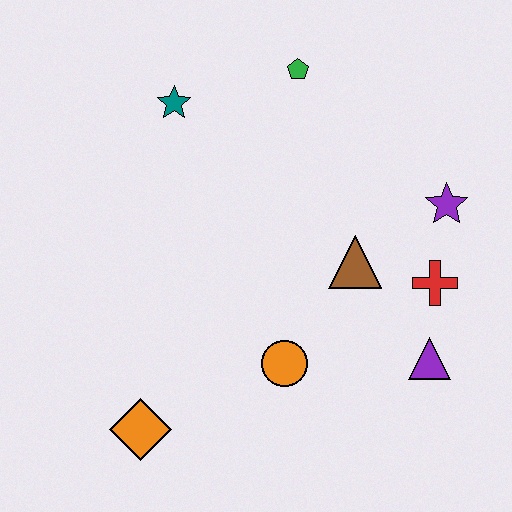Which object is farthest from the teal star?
The purple triangle is farthest from the teal star.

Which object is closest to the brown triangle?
The red cross is closest to the brown triangle.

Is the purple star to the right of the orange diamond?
Yes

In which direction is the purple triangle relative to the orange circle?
The purple triangle is to the right of the orange circle.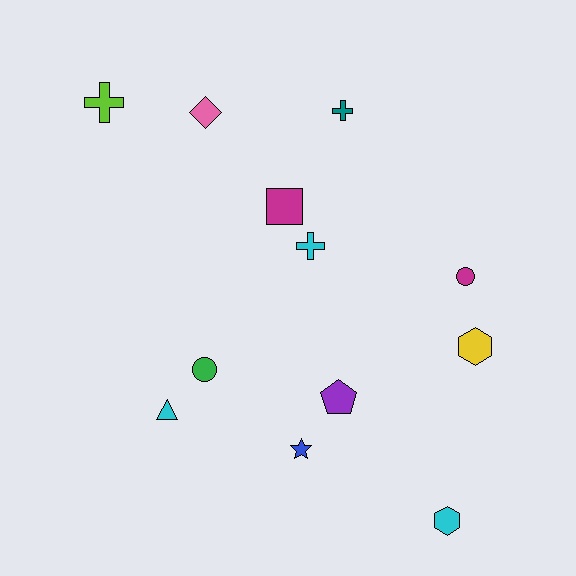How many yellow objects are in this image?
There is 1 yellow object.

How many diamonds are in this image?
There is 1 diamond.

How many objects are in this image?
There are 12 objects.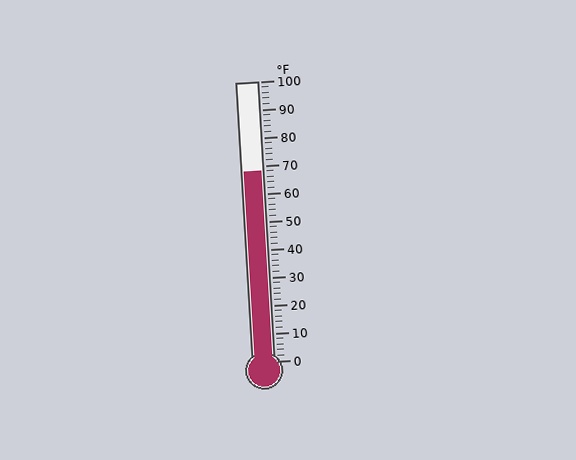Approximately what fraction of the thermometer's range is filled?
The thermometer is filled to approximately 70% of its range.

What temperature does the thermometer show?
The thermometer shows approximately 68°F.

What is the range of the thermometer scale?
The thermometer scale ranges from 0°F to 100°F.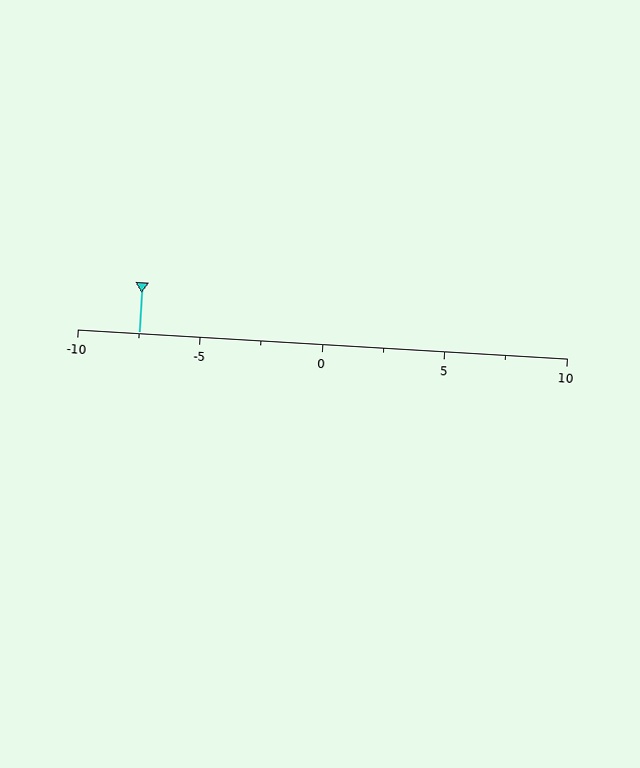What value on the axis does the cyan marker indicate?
The marker indicates approximately -7.5.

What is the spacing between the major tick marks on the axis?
The major ticks are spaced 5 apart.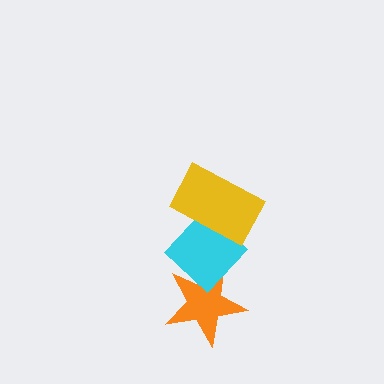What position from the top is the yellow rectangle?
The yellow rectangle is 1st from the top.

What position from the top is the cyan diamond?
The cyan diamond is 2nd from the top.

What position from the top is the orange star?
The orange star is 3rd from the top.